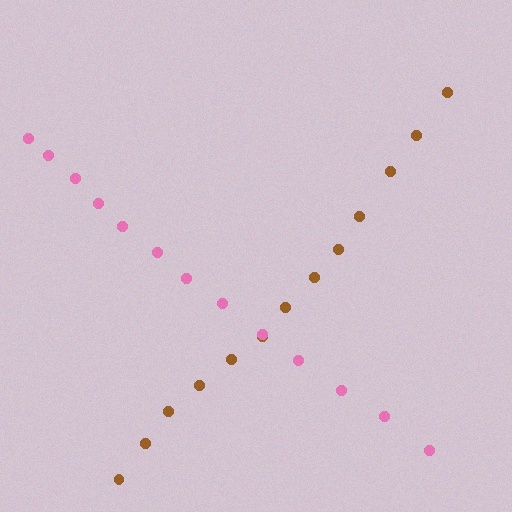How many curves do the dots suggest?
There are 2 distinct paths.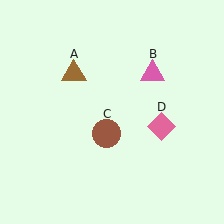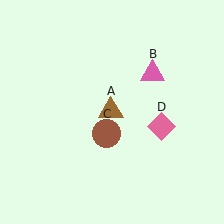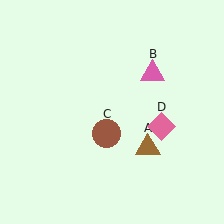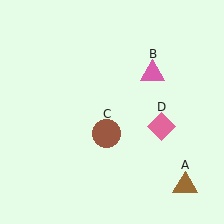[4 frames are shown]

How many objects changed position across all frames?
1 object changed position: brown triangle (object A).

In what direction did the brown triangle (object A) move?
The brown triangle (object A) moved down and to the right.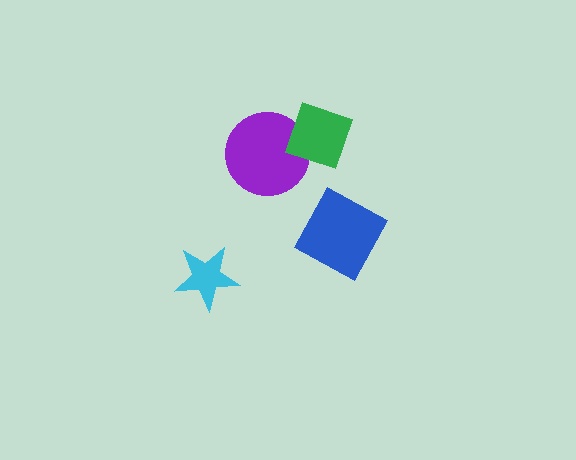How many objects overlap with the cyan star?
0 objects overlap with the cyan star.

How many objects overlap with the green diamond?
1 object overlaps with the green diamond.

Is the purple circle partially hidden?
Yes, it is partially covered by another shape.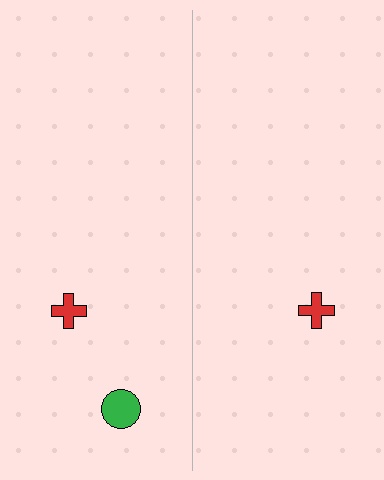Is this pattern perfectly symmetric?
No, the pattern is not perfectly symmetric. A green circle is missing from the right side.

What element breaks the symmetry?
A green circle is missing from the right side.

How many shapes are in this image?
There are 3 shapes in this image.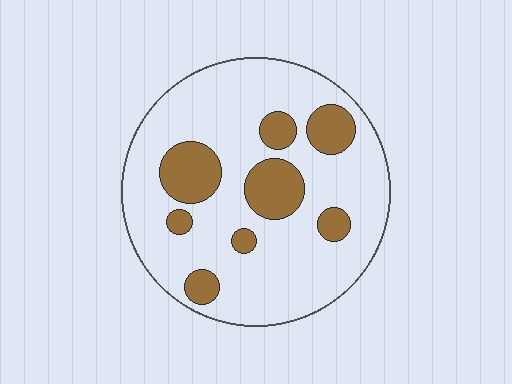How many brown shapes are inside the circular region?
8.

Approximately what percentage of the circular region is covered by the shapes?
Approximately 20%.